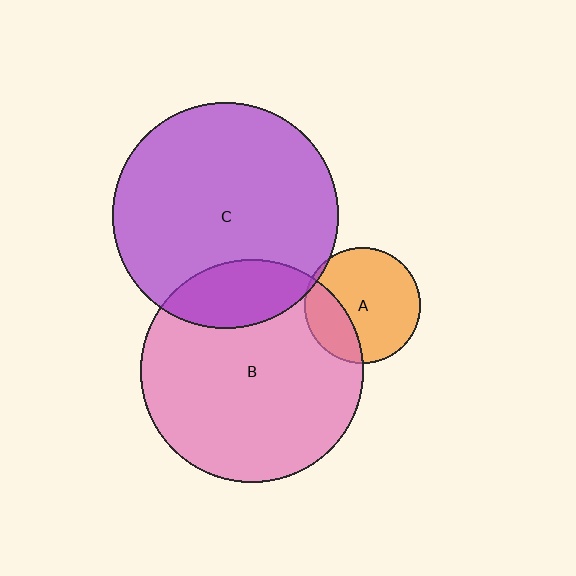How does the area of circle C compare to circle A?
Approximately 3.8 times.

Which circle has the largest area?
Circle C (purple).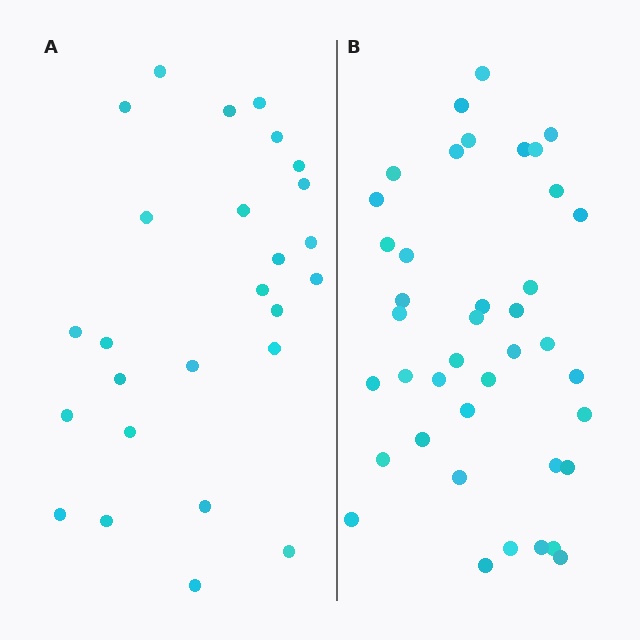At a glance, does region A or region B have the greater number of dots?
Region B (the right region) has more dots.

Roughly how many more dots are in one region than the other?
Region B has approximately 15 more dots than region A.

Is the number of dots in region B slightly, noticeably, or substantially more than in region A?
Region B has substantially more. The ratio is roughly 1.5 to 1.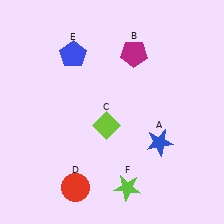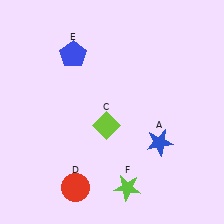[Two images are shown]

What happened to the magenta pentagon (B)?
The magenta pentagon (B) was removed in Image 2. It was in the top-right area of Image 1.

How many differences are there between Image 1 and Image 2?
There is 1 difference between the two images.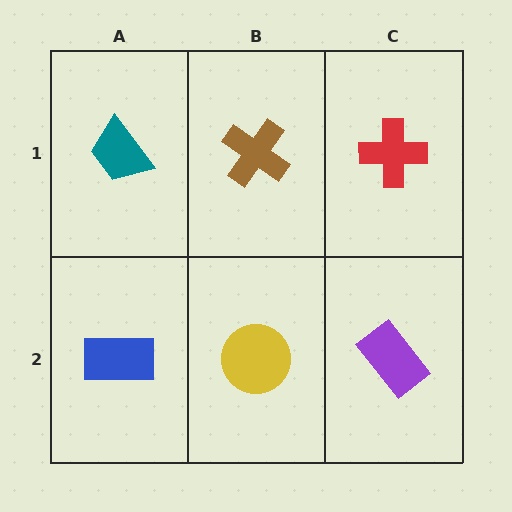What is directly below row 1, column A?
A blue rectangle.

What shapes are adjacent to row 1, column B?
A yellow circle (row 2, column B), a teal trapezoid (row 1, column A), a red cross (row 1, column C).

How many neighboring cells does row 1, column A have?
2.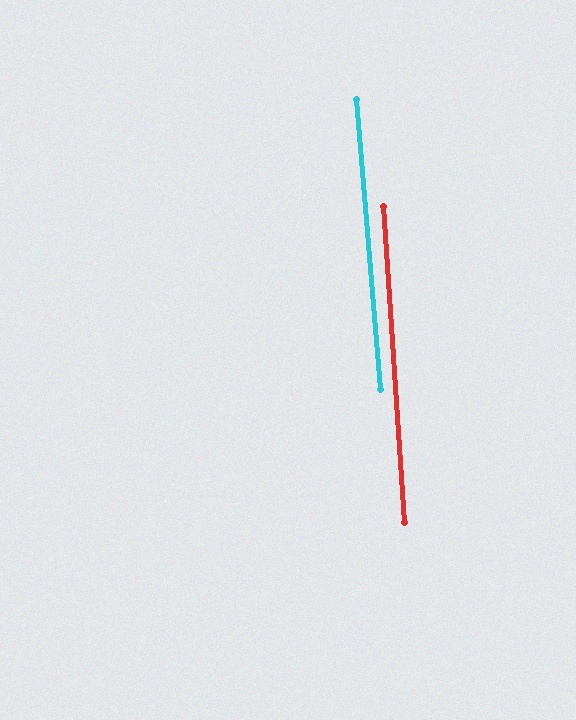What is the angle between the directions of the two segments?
Approximately 1 degree.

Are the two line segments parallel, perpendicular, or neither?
Parallel — their directions differ by only 1.1°.